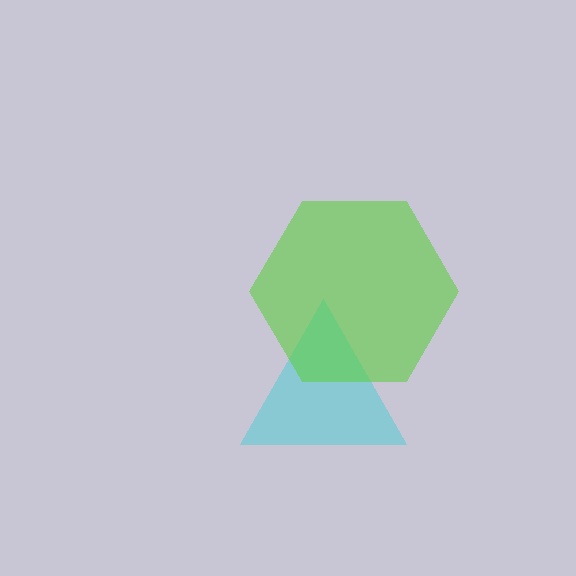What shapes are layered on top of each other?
The layered shapes are: a cyan triangle, a lime hexagon.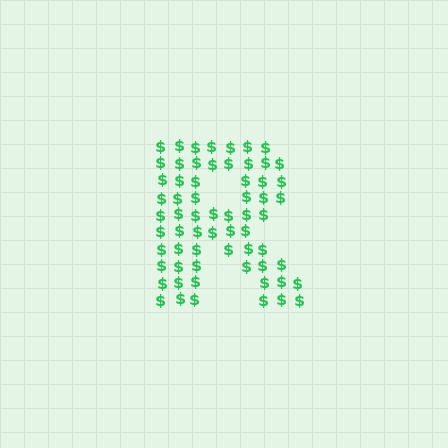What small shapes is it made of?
It is made of small dollar signs.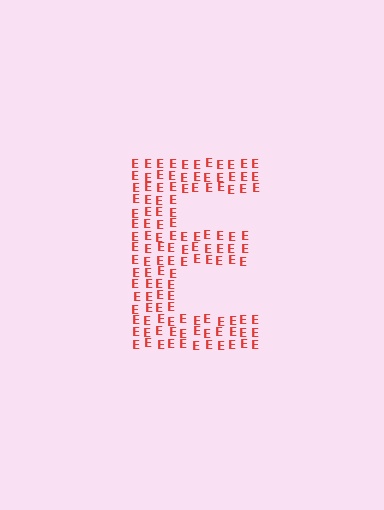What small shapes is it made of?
It is made of small letter E's.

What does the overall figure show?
The overall figure shows the letter E.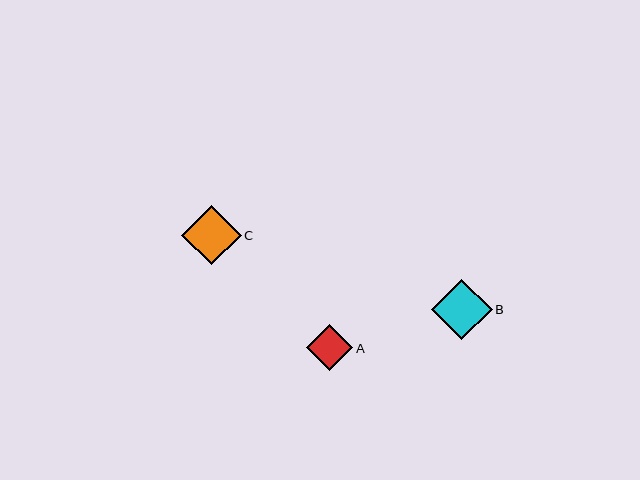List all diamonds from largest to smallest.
From largest to smallest: B, C, A.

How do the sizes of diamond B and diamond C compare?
Diamond B and diamond C are approximately the same size.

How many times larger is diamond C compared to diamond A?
Diamond C is approximately 1.3 times the size of diamond A.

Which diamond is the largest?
Diamond B is the largest with a size of approximately 61 pixels.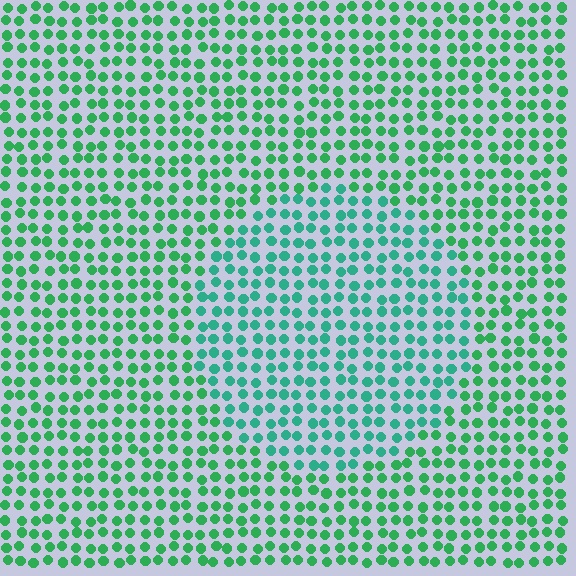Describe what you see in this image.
The image is filled with small green elements in a uniform arrangement. A circle-shaped region is visible where the elements are tinted to a slightly different hue, forming a subtle color boundary.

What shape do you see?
I see a circle.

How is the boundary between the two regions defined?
The boundary is defined purely by a slight shift in hue (about 25 degrees). Spacing, size, and orientation are identical on both sides.